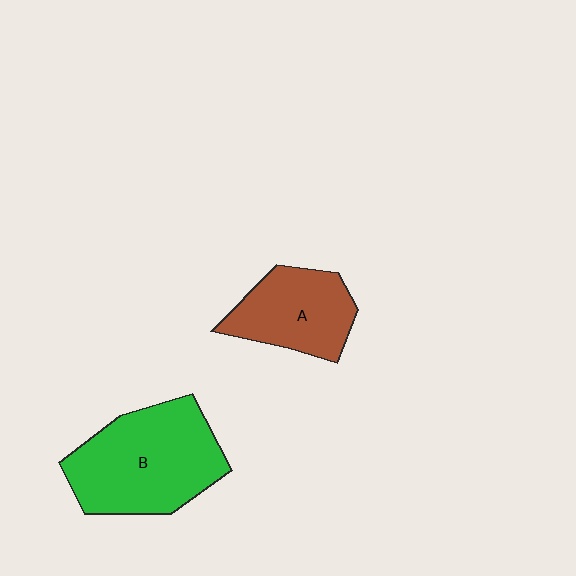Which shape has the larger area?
Shape B (green).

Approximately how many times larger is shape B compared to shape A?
Approximately 1.5 times.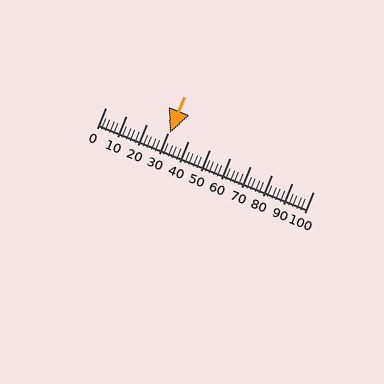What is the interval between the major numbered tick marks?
The major tick marks are spaced 10 units apart.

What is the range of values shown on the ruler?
The ruler shows values from 0 to 100.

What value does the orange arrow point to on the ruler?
The orange arrow points to approximately 31.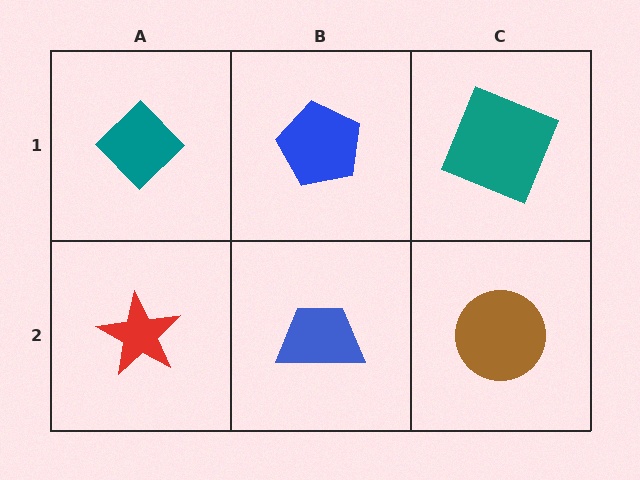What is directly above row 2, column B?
A blue pentagon.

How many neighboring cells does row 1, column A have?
2.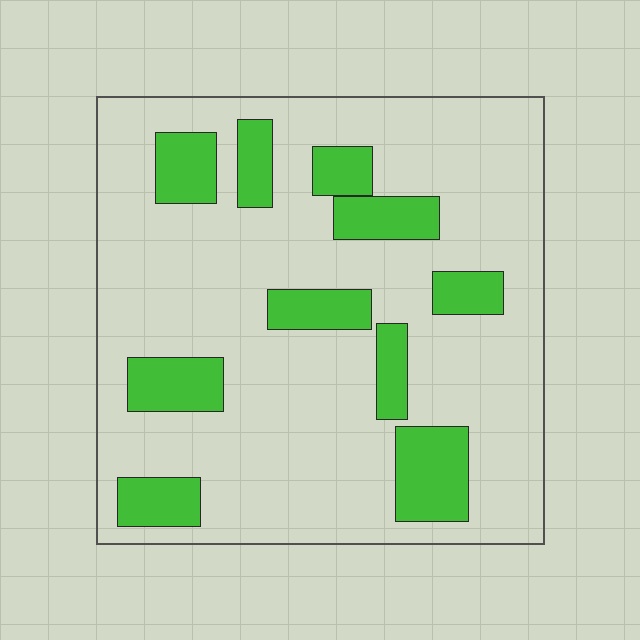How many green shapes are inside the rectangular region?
10.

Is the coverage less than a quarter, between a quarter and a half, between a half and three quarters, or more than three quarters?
Less than a quarter.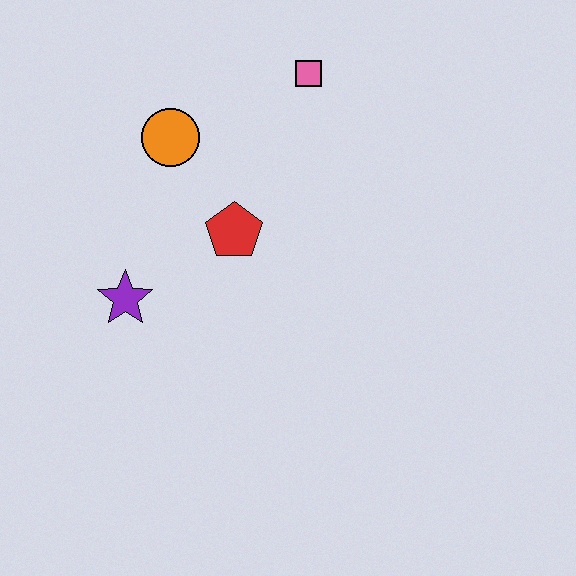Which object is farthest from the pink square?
The purple star is farthest from the pink square.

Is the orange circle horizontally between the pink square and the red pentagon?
No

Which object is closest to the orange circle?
The red pentagon is closest to the orange circle.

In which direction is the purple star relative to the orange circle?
The purple star is below the orange circle.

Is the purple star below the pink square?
Yes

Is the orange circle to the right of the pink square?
No